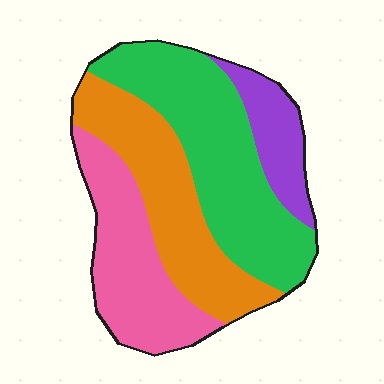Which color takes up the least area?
Purple, at roughly 10%.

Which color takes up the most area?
Green, at roughly 35%.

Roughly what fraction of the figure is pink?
Pink takes up about one quarter (1/4) of the figure.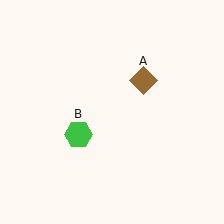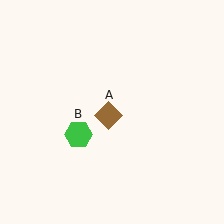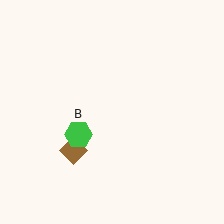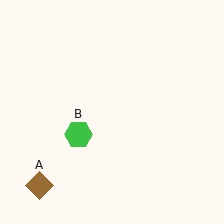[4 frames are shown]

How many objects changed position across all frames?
1 object changed position: brown diamond (object A).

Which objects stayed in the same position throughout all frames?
Green hexagon (object B) remained stationary.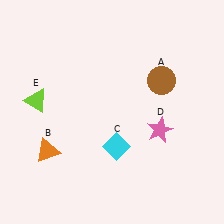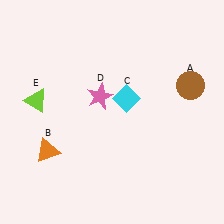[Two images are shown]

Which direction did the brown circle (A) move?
The brown circle (A) moved right.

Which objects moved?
The objects that moved are: the brown circle (A), the cyan diamond (C), the pink star (D).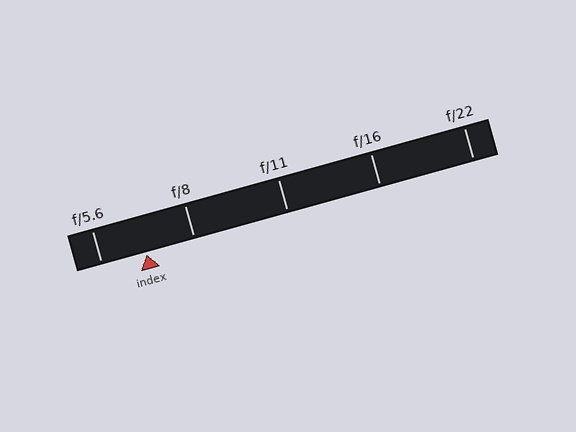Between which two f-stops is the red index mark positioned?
The index mark is between f/5.6 and f/8.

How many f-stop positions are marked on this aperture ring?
There are 5 f-stop positions marked.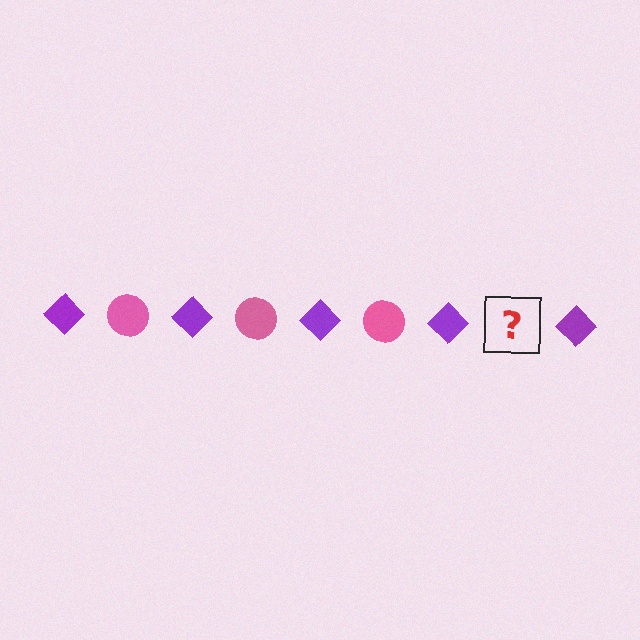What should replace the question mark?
The question mark should be replaced with a pink circle.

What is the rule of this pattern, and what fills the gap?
The rule is that the pattern alternates between purple diamond and pink circle. The gap should be filled with a pink circle.